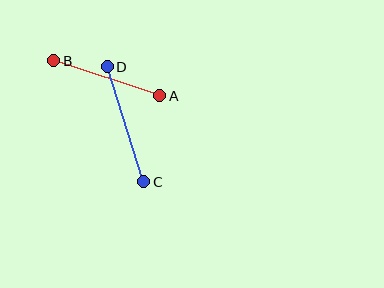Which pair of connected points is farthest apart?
Points C and D are farthest apart.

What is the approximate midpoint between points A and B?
The midpoint is at approximately (107, 78) pixels.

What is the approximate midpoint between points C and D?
The midpoint is at approximately (126, 124) pixels.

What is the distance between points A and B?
The distance is approximately 111 pixels.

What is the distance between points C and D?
The distance is approximately 120 pixels.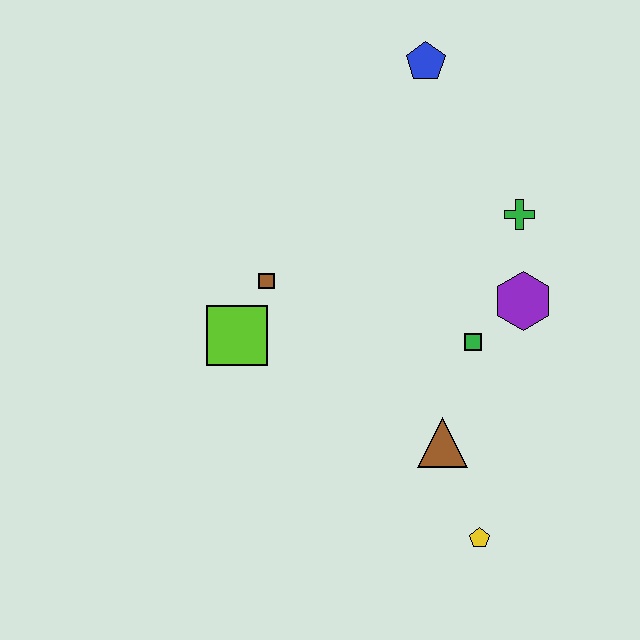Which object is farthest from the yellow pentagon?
The blue pentagon is farthest from the yellow pentagon.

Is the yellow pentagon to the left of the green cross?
Yes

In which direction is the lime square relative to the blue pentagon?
The lime square is below the blue pentagon.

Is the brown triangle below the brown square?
Yes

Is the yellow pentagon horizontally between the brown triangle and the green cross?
Yes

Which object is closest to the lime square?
The brown square is closest to the lime square.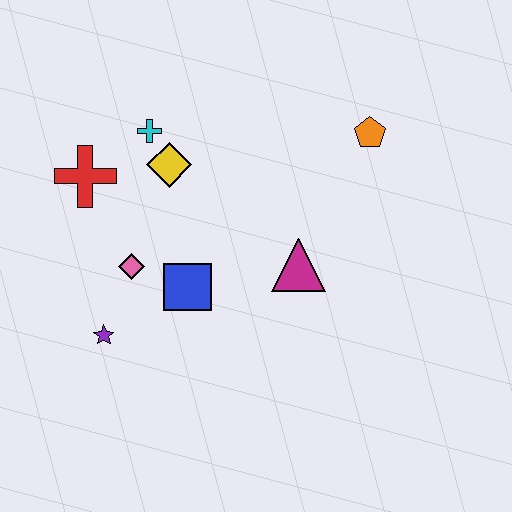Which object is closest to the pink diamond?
The blue square is closest to the pink diamond.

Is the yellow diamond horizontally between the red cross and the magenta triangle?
Yes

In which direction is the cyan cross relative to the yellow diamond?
The cyan cross is above the yellow diamond.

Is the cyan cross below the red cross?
No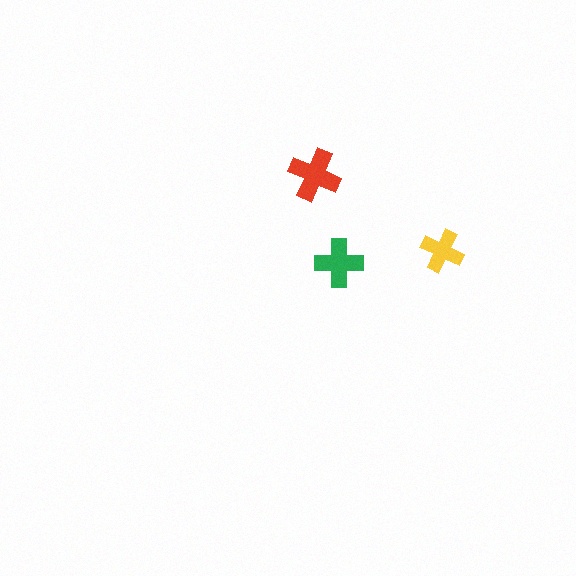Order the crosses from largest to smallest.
the red one, the green one, the yellow one.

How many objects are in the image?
There are 3 objects in the image.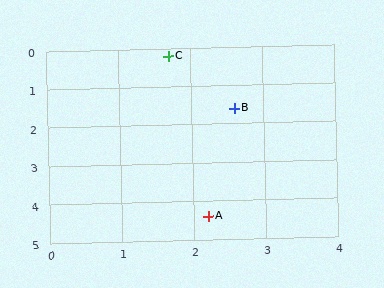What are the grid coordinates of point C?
Point C is at approximately (1.7, 0.2).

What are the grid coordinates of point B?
Point B is at approximately (2.6, 1.6).